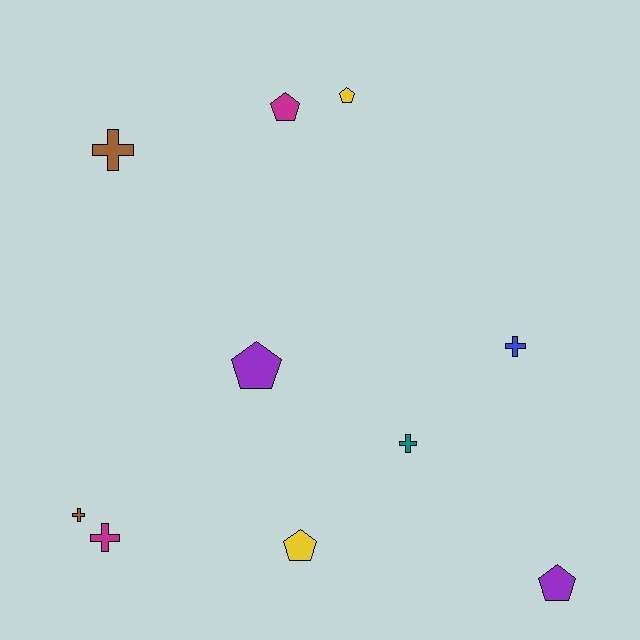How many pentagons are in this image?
There are 5 pentagons.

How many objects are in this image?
There are 10 objects.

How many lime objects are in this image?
There are no lime objects.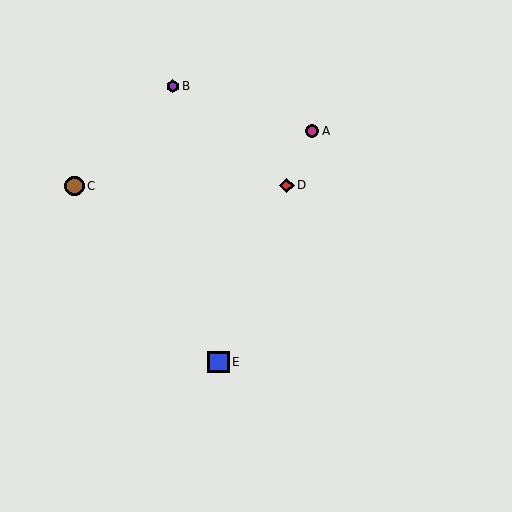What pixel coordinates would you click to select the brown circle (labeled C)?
Click at (75, 186) to select the brown circle C.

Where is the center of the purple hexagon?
The center of the purple hexagon is at (173, 86).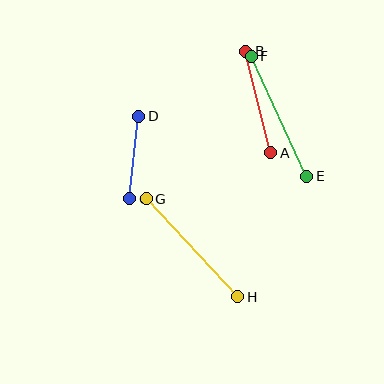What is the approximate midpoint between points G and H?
The midpoint is at approximately (192, 248) pixels.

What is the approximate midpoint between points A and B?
The midpoint is at approximately (258, 102) pixels.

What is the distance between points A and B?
The distance is approximately 105 pixels.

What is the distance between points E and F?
The distance is approximately 132 pixels.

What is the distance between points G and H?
The distance is approximately 134 pixels.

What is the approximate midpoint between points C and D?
The midpoint is at approximately (134, 157) pixels.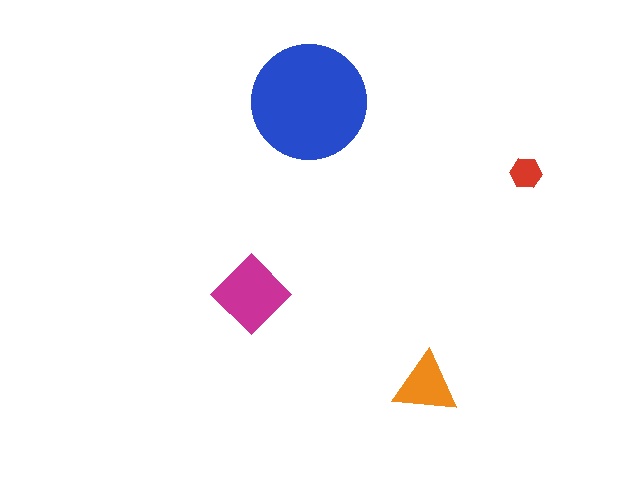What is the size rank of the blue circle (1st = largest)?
1st.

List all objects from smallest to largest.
The red hexagon, the orange triangle, the magenta diamond, the blue circle.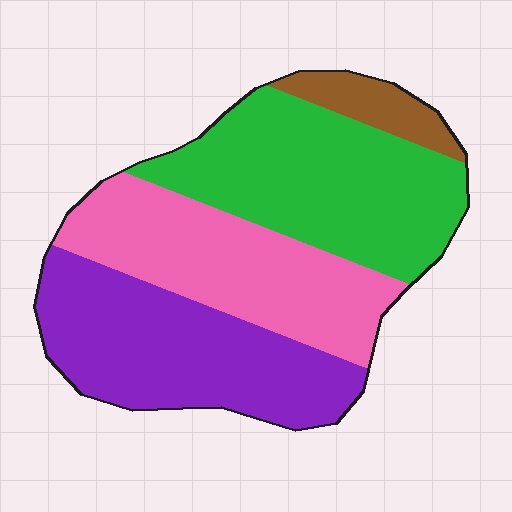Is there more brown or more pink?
Pink.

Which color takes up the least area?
Brown, at roughly 5%.